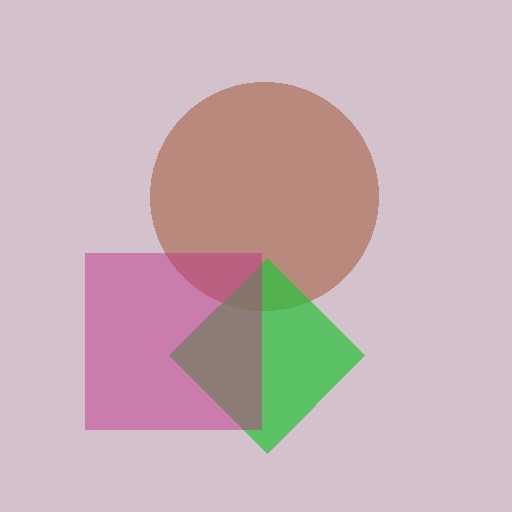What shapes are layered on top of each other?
The layered shapes are: a brown circle, a green diamond, a magenta square.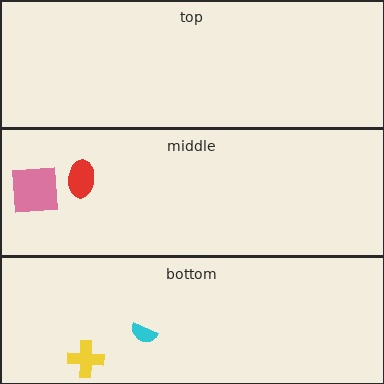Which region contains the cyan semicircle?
The bottom region.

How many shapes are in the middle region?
2.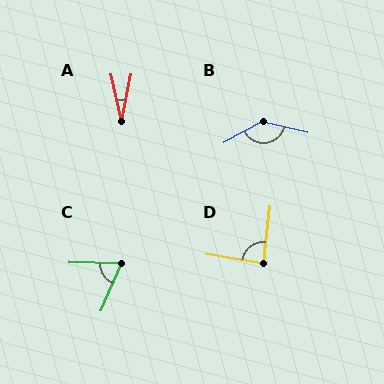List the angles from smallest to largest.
A (24°), C (68°), D (87°), B (138°).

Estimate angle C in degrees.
Approximately 68 degrees.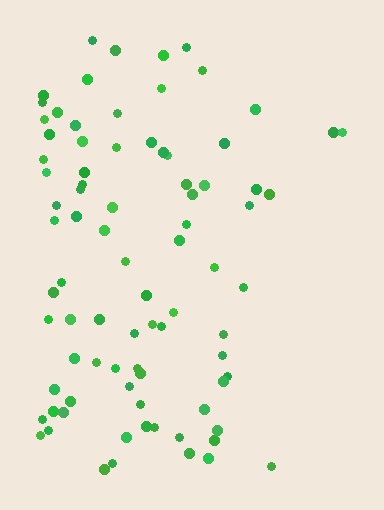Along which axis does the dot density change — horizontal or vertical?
Horizontal.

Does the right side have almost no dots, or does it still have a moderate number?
Still a moderate number, just noticeably fewer than the left.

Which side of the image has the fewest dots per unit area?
The right.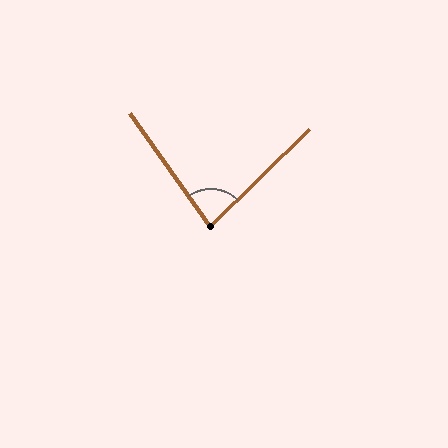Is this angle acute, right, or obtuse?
It is acute.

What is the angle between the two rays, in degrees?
Approximately 81 degrees.